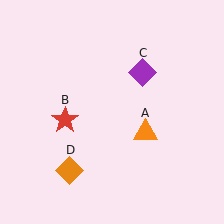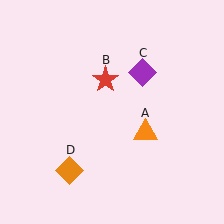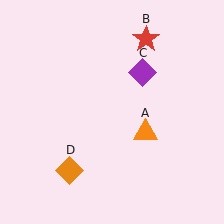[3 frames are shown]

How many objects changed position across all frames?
1 object changed position: red star (object B).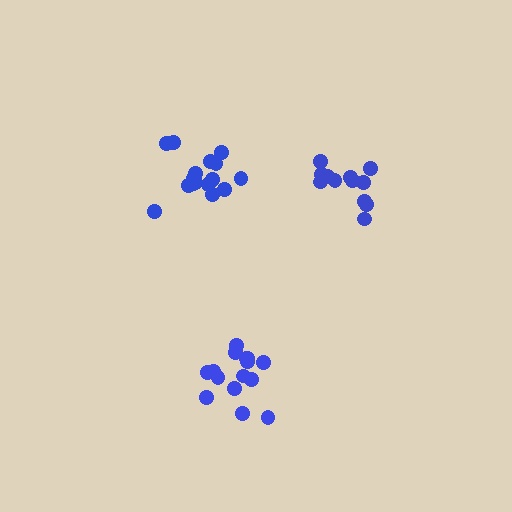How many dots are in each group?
Group 1: 12 dots, Group 2: 15 dots, Group 3: 16 dots (43 total).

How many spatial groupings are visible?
There are 3 spatial groupings.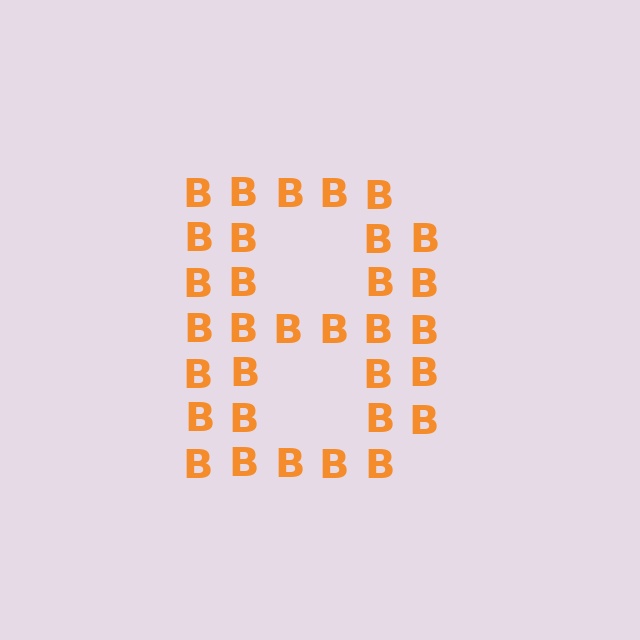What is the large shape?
The large shape is the letter B.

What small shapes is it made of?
It is made of small letter B's.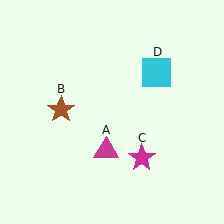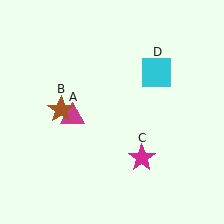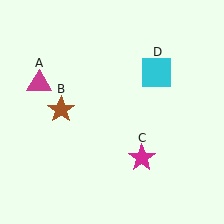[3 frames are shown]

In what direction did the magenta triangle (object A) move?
The magenta triangle (object A) moved up and to the left.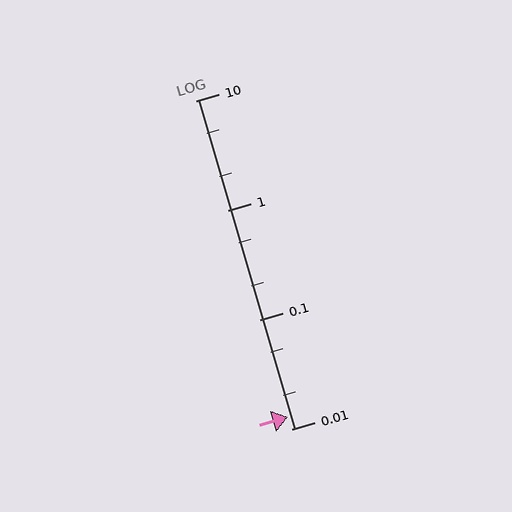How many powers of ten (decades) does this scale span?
The scale spans 3 decades, from 0.01 to 10.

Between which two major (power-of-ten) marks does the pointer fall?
The pointer is between 0.01 and 0.1.